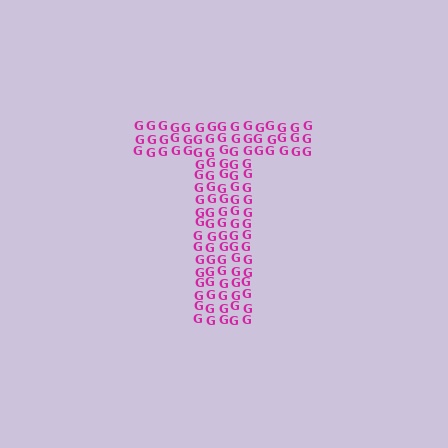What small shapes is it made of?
It is made of small letter G's.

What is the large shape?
The large shape is the letter T.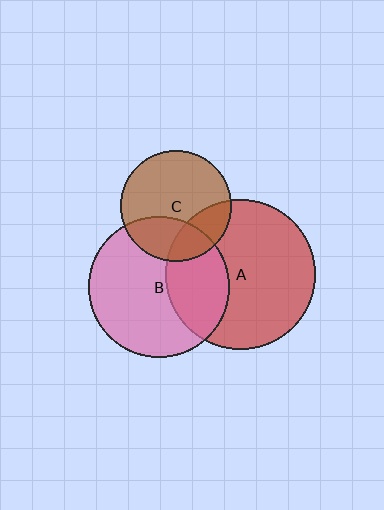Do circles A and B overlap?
Yes.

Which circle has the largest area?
Circle A (red).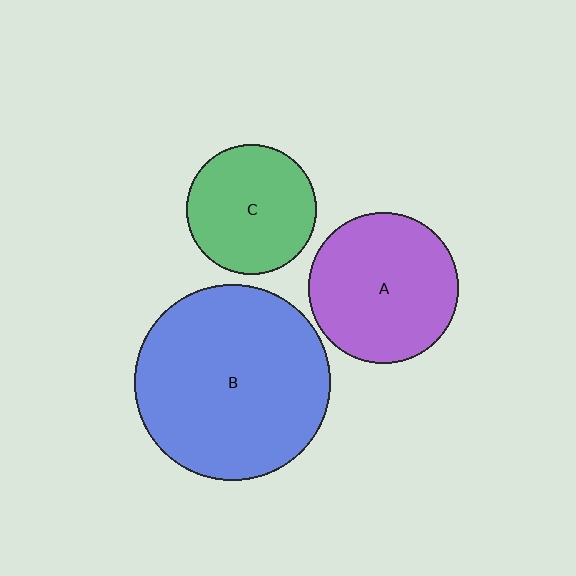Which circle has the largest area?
Circle B (blue).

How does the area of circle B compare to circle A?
Approximately 1.7 times.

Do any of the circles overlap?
No, none of the circles overlap.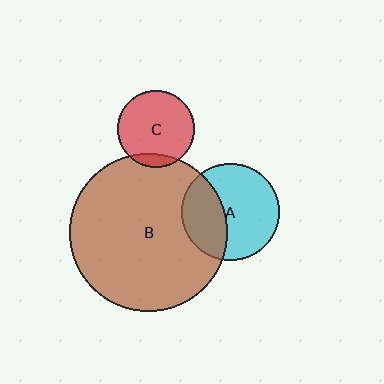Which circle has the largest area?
Circle B (brown).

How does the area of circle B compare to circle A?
Approximately 2.6 times.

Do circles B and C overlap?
Yes.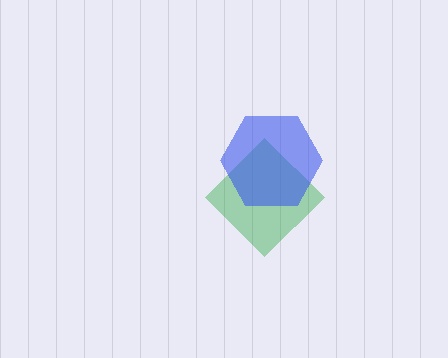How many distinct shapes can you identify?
There are 2 distinct shapes: a green diamond, a blue hexagon.